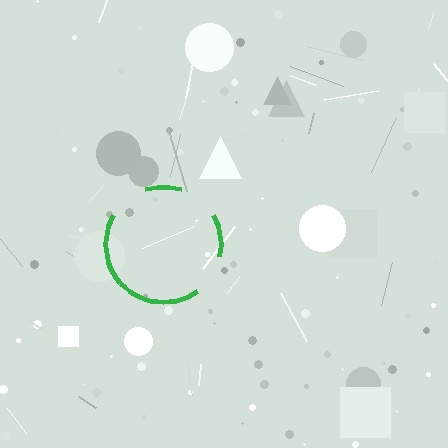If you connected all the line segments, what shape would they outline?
They would outline a circle.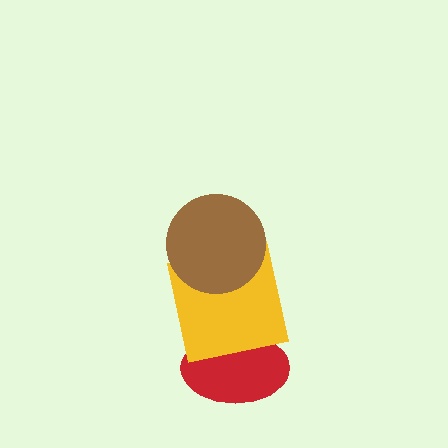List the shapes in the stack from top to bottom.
From top to bottom: the brown circle, the yellow square, the red ellipse.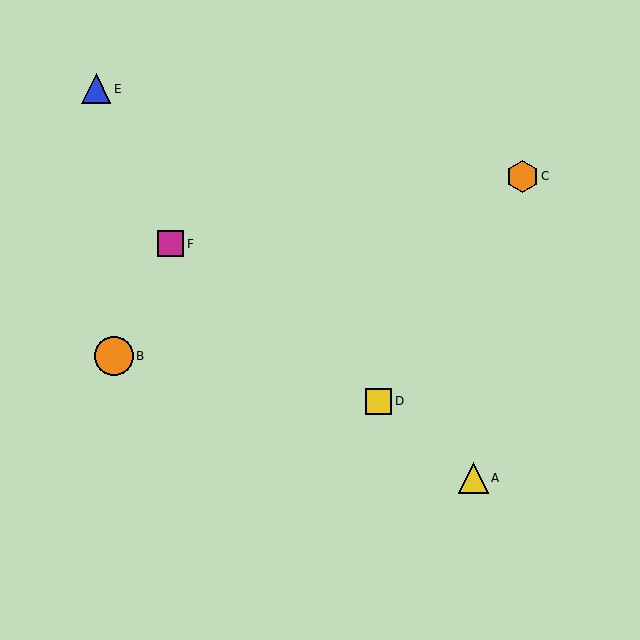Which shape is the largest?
The orange circle (labeled B) is the largest.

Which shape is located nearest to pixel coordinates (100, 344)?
The orange circle (labeled B) at (114, 356) is nearest to that location.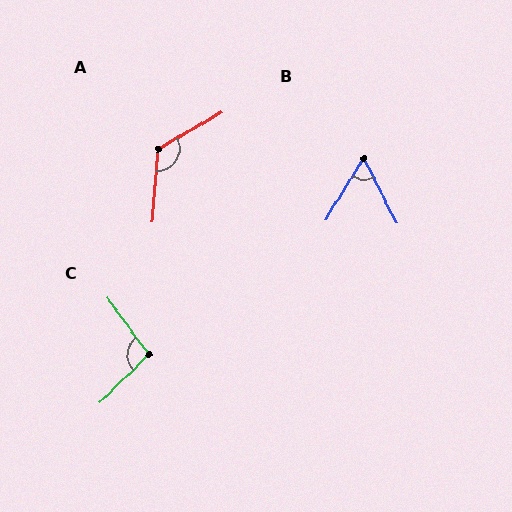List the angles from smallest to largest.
B (58°), C (98°), A (124°).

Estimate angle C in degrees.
Approximately 98 degrees.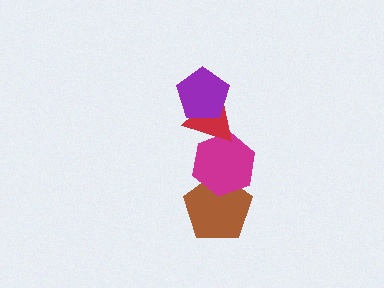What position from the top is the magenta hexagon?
The magenta hexagon is 3rd from the top.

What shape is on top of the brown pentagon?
The magenta hexagon is on top of the brown pentagon.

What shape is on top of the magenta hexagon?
The red triangle is on top of the magenta hexagon.